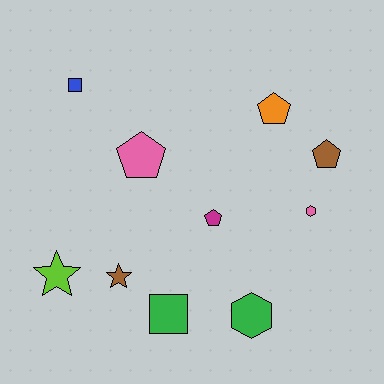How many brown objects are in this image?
There are 2 brown objects.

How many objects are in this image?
There are 10 objects.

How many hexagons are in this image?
There are 2 hexagons.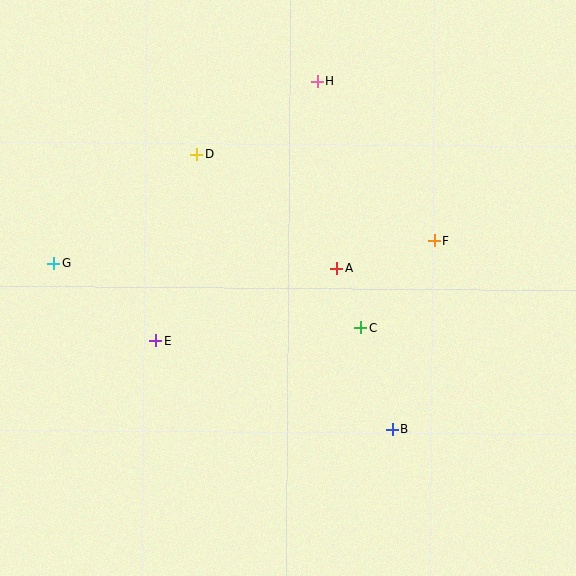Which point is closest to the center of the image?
Point A at (337, 269) is closest to the center.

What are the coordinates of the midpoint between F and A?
The midpoint between F and A is at (386, 255).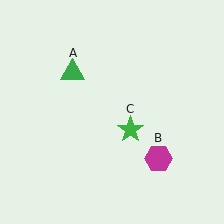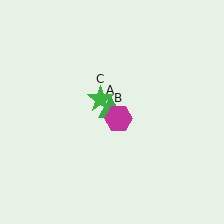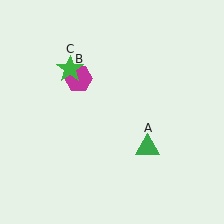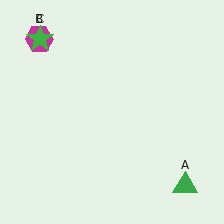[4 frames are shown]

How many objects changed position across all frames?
3 objects changed position: green triangle (object A), magenta hexagon (object B), green star (object C).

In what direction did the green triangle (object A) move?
The green triangle (object A) moved down and to the right.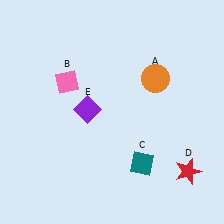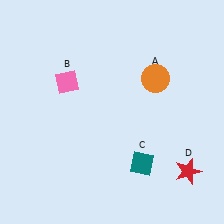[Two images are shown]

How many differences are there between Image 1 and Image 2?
There is 1 difference between the two images.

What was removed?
The purple diamond (E) was removed in Image 2.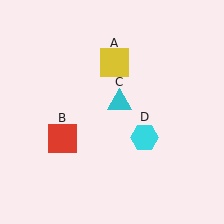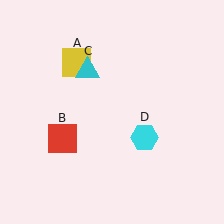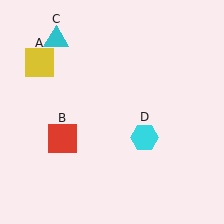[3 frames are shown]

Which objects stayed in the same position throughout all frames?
Red square (object B) and cyan hexagon (object D) remained stationary.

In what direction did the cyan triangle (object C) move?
The cyan triangle (object C) moved up and to the left.